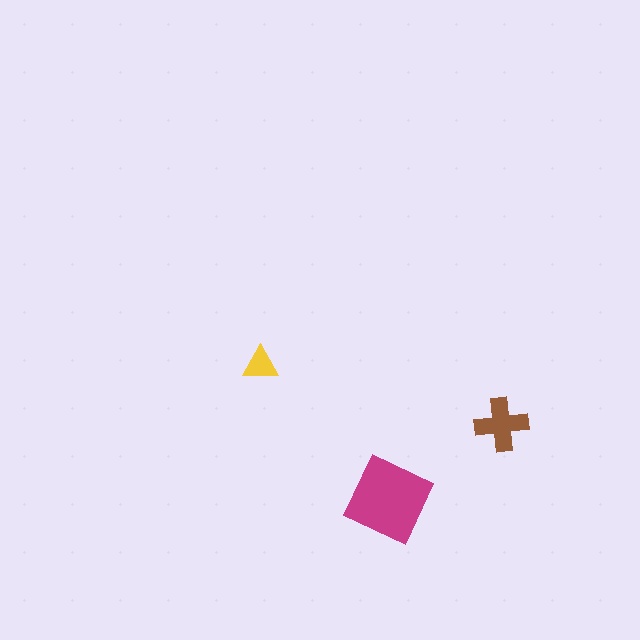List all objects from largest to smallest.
The magenta square, the brown cross, the yellow triangle.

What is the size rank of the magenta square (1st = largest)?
1st.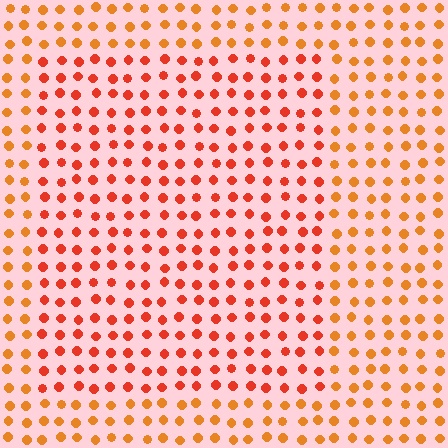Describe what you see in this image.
The image is filled with small orange elements in a uniform arrangement. A rectangle-shaped region is visible where the elements are tinted to a slightly different hue, forming a subtle color boundary.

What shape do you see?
I see a rectangle.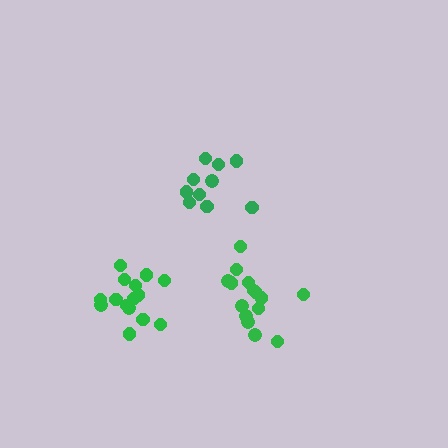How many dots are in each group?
Group 1: 15 dots, Group 2: 10 dots, Group 3: 15 dots (40 total).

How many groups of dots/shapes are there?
There are 3 groups.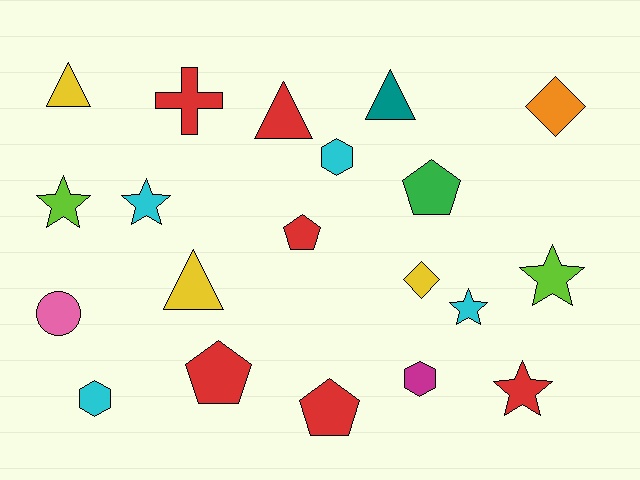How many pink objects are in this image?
There is 1 pink object.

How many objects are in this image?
There are 20 objects.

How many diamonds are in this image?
There are 2 diamonds.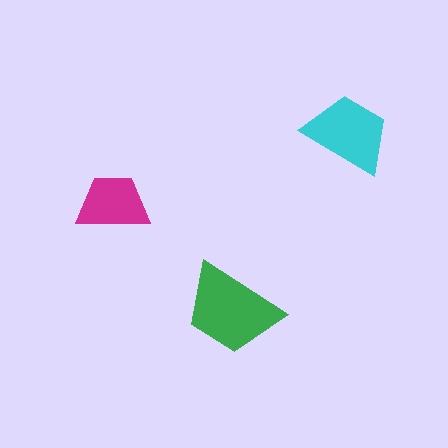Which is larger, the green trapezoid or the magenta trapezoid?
The green one.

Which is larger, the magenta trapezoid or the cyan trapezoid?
The cyan one.